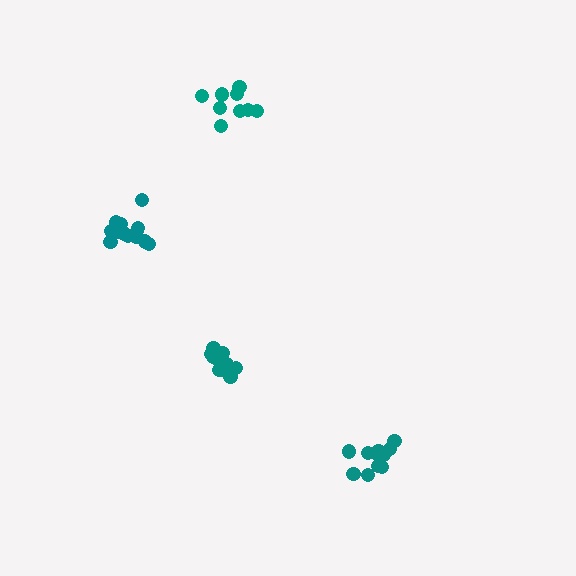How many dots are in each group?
Group 1: 11 dots, Group 2: 12 dots, Group 3: 9 dots, Group 4: 13 dots (45 total).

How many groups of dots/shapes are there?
There are 4 groups.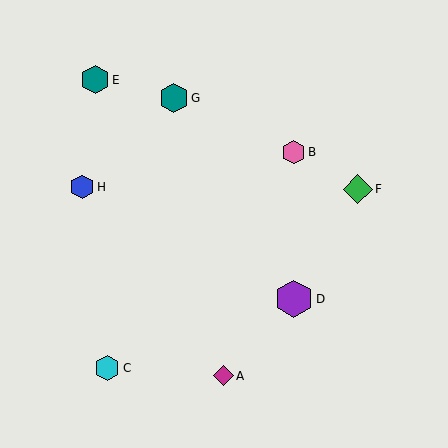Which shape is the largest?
The purple hexagon (labeled D) is the largest.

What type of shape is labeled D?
Shape D is a purple hexagon.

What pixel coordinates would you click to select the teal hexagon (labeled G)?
Click at (174, 98) to select the teal hexagon G.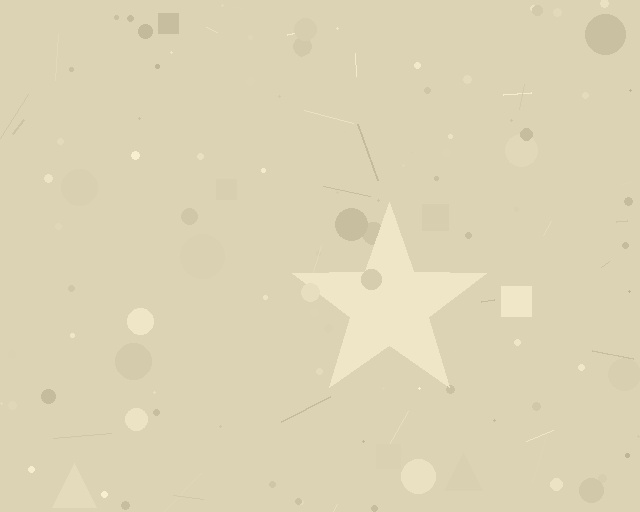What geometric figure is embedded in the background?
A star is embedded in the background.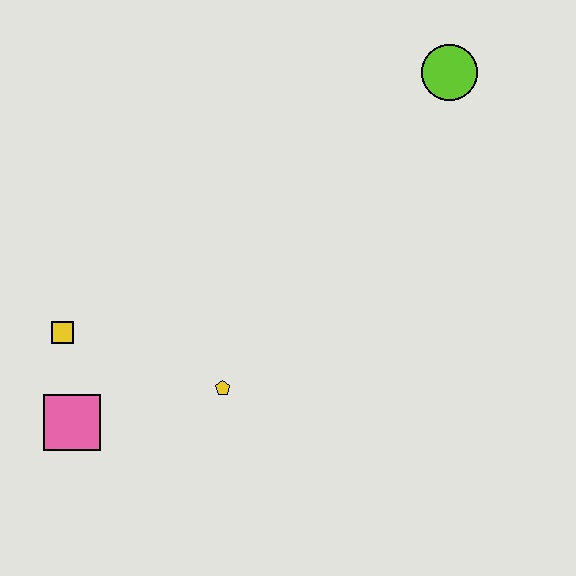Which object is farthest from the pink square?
The lime circle is farthest from the pink square.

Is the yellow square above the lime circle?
No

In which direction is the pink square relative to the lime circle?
The pink square is to the left of the lime circle.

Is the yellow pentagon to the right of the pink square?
Yes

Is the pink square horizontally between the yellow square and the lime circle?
Yes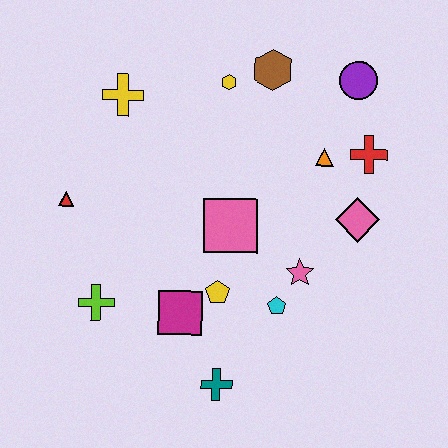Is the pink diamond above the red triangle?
No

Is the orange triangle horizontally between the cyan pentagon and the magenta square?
No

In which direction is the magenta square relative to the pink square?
The magenta square is below the pink square.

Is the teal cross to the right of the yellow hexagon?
No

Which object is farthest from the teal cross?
The purple circle is farthest from the teal cross.